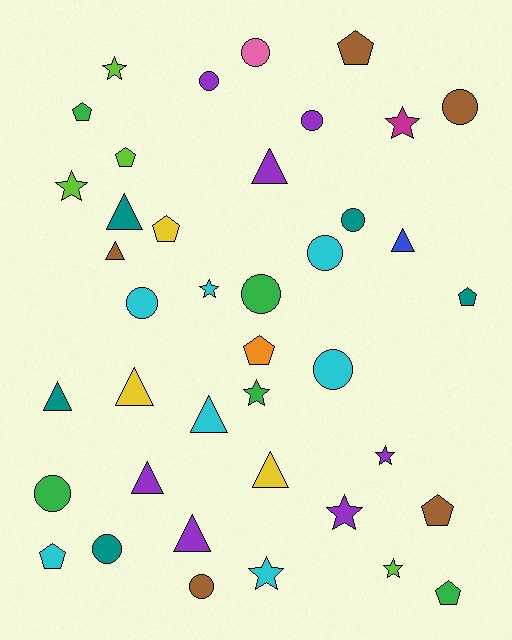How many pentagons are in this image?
There are 9 pentagons.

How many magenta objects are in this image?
There is 1 magenta object.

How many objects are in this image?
There are 40 objects.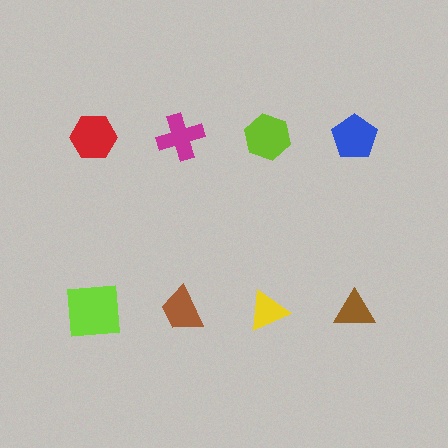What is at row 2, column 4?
A brown triangle.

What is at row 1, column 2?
A magenta cross.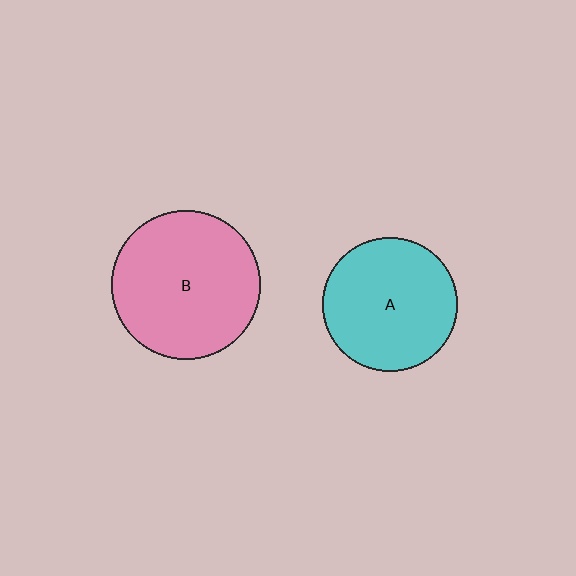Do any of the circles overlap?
No, none of the circles overlap.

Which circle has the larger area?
Circle B (pink).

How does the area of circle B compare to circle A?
Approximately 1.2 times.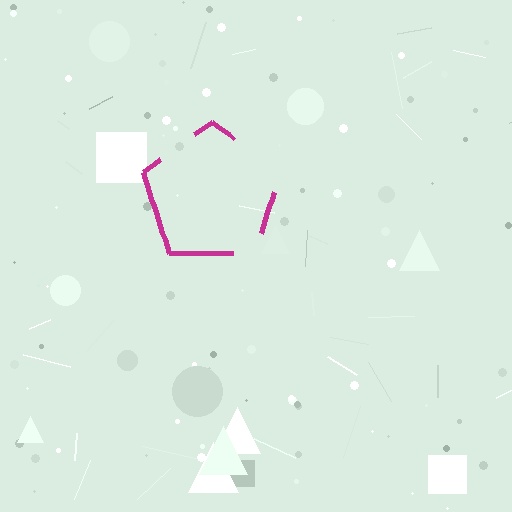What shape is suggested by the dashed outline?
The dashed outline suggests a pentagon.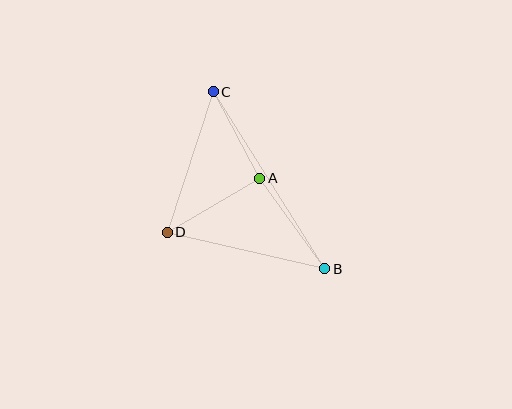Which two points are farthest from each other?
Points B and C are farthest from each other.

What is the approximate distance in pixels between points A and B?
The distance between A and B is approximately 112 pixels.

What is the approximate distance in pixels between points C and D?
The distance between C and D is approximately 148 pixels.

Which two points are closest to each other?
Points A and C are closest to each other.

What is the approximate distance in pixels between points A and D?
The distance between A and D is approximately 108 pixels.